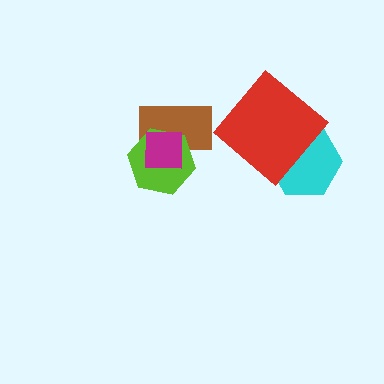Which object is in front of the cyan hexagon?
The red diamond is in front of the cyan hexagon.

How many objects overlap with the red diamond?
1 object overlaps with the red diamond.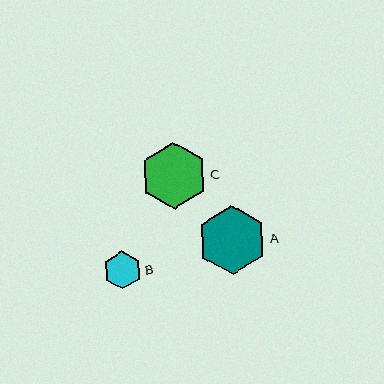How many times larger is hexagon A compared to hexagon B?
Hexagon A is approximately 1.8 times the size of hexagon B.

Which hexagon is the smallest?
Hexagon B is the smallest with a size of approximately 38 pixels.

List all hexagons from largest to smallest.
From largest to smallest: A, C, B.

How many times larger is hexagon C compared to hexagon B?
Hexagon C is approximately 1.8 times the size of hexagon B.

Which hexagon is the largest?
Hexagon A is the largest with a size of approximately 69 pixels.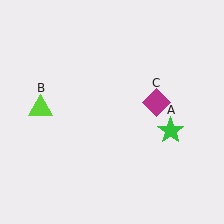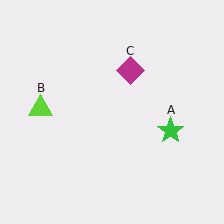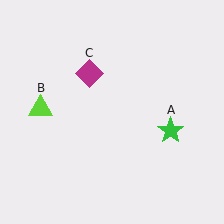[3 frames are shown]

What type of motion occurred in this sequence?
The magenta diamond (object C) rotated counterclockwise around the center of the scene.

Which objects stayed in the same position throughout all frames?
Green star (object A) and lime triangle (object B) remained stationary.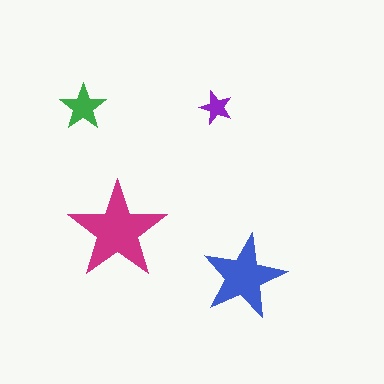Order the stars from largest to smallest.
the magenta one, the blue one, the green one, the purple one.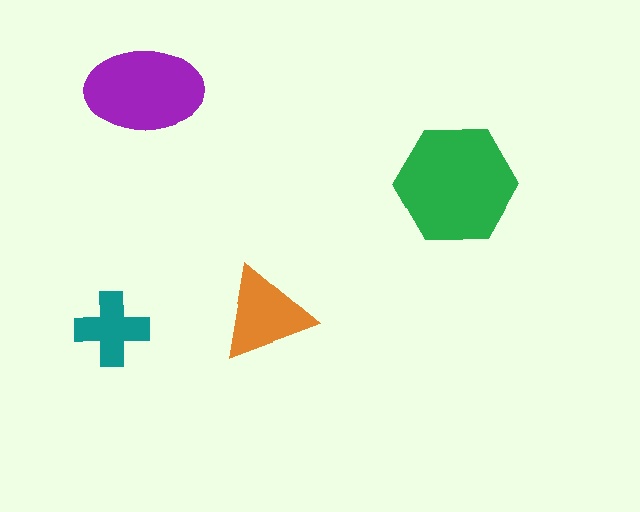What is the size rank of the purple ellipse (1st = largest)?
2nd.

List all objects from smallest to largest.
The teal cross, the orange triangle, the purple ellipse, the green hexagon.